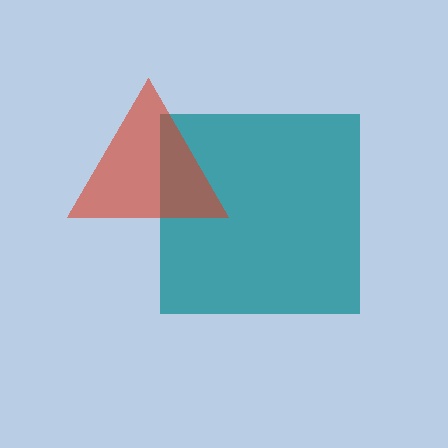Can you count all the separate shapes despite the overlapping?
Yes, there are 2 separate shapes.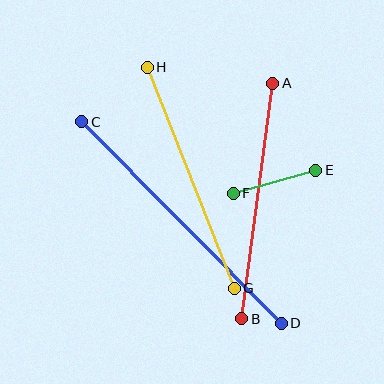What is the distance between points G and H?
The distance is approximately 238 pixels.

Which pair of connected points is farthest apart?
Points C and D are farthest apart.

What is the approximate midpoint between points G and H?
The midpoint is at approximately (191, 178) pixels.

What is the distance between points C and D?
The distance is approximately 283 pixels.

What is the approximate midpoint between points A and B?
The midpoint is at approximately (257, 201) pixels.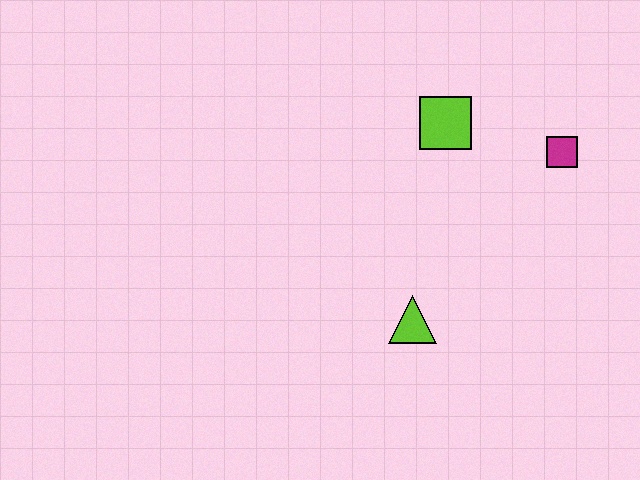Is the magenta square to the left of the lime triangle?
No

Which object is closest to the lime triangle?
The lime square is closest to the lime triangle.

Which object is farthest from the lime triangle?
The magenta square is farthest from the lime triangle.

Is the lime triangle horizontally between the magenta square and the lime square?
No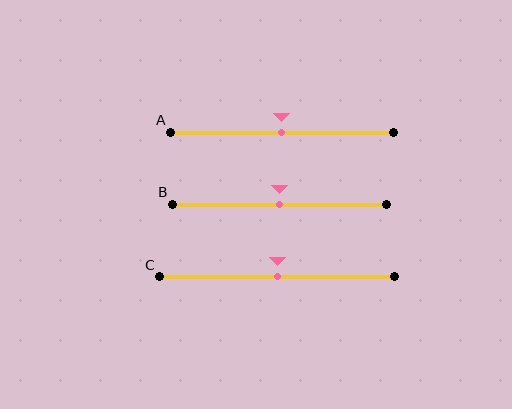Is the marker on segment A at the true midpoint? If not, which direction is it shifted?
Yes, the marker on segment A is at the true midpoint.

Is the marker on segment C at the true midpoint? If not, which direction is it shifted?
Yes, the marker on segment C is at the true midpoint.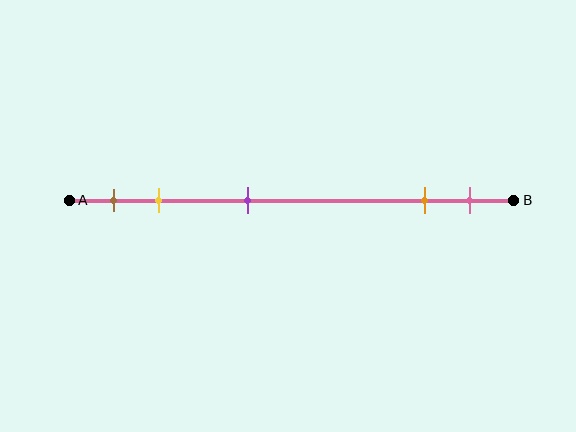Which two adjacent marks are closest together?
The orange and pink marks are the closest adjacent pair.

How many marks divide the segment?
There are 5 marks dividing the segment.